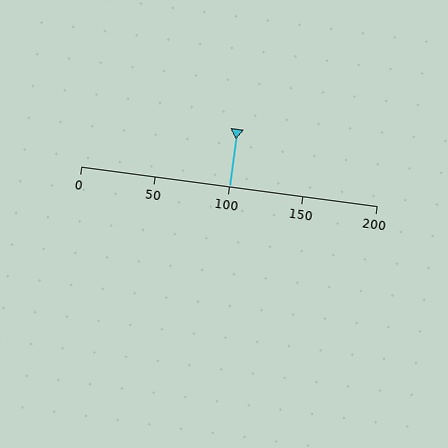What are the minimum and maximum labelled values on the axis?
The axis runs from 0 to 200.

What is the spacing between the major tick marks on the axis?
The major ticks are spaced 50 apart.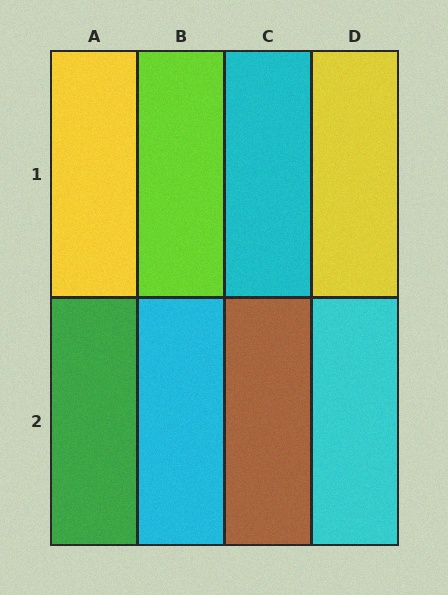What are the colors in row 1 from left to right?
Yellow, lime, cyan, yellow.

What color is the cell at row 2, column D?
Cyan.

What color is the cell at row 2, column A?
Green.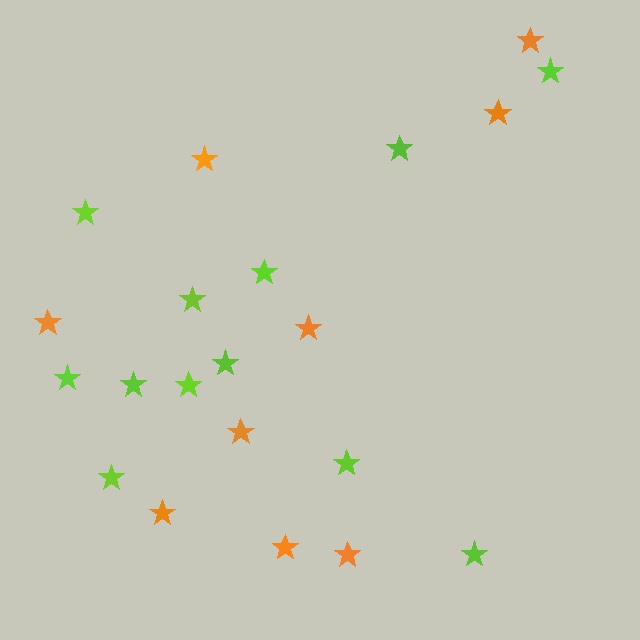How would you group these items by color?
There are 2 groups: one group of lime stars (12) and one group of orange stars (9).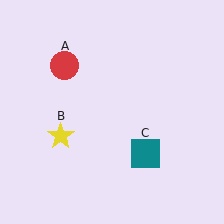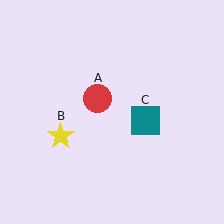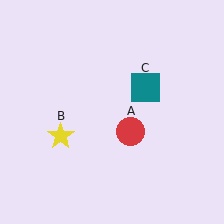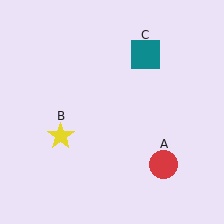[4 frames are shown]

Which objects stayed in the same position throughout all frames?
Yellow star (object B) remained stationary.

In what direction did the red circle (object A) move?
The red circle (object A) moved down and to the right.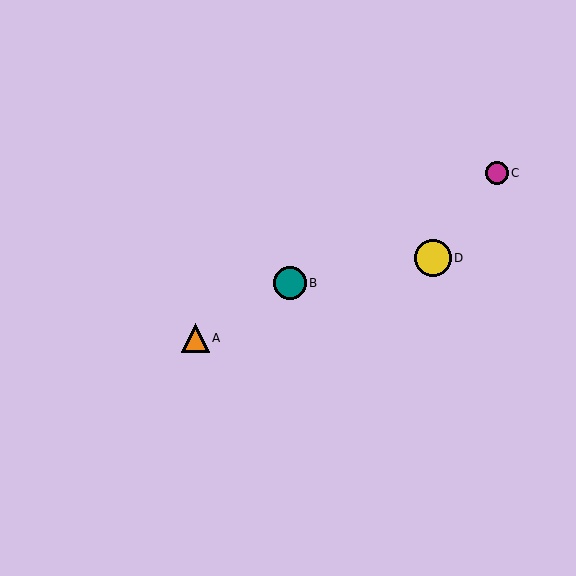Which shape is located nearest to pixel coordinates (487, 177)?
The magenta circle (labeled C) at (497, 173) is nearest to that location.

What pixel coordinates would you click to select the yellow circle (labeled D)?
Click at (433, 258) to select the yellow circle D.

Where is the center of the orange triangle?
The center of the orange triangle is at (195, 338).